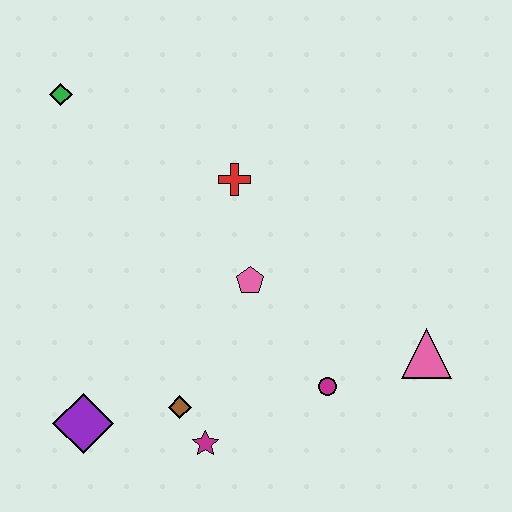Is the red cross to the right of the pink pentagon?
No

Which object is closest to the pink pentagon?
The red cross is closest to the pink pentagon.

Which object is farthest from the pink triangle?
The green diamond is farthest from the pink triangle.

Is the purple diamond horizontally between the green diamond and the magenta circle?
Yes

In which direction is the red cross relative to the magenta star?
The red cross is above the magenta star.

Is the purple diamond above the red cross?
No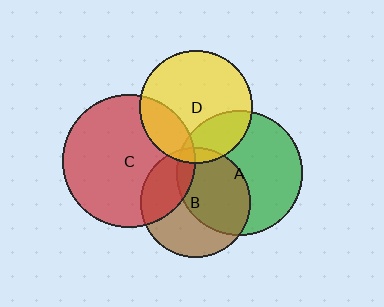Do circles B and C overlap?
Yes.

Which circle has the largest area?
Circle C (red).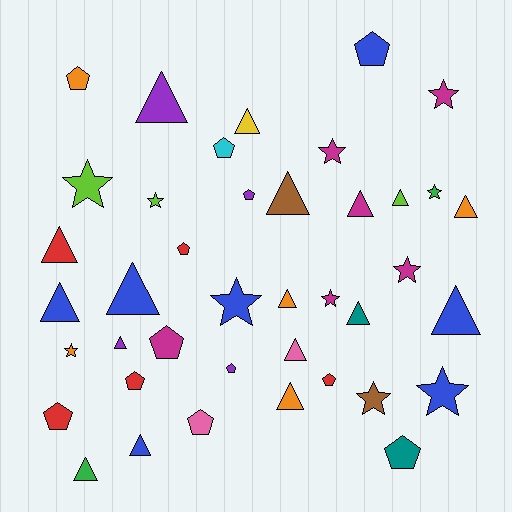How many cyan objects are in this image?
There is 1 cyan object.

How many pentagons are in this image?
There are 12 pentagons.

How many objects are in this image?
There are 40 objects.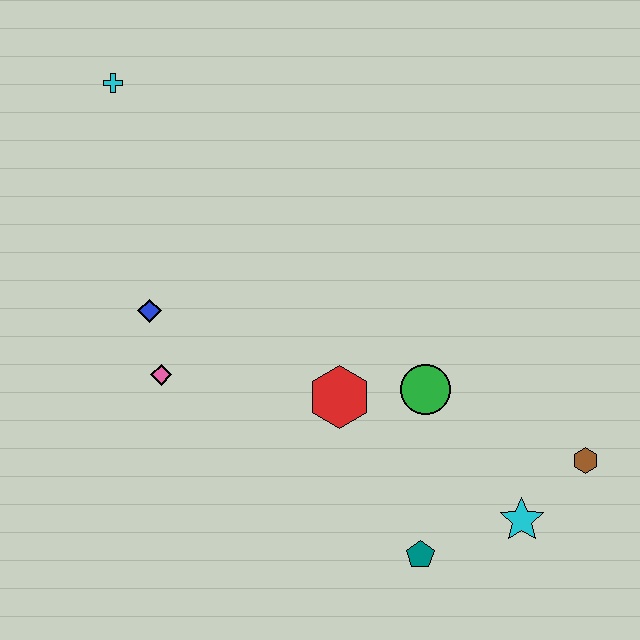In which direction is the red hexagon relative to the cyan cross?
The red hexagon is below the cyan cross.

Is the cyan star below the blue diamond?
Yes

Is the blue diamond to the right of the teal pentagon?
No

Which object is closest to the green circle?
The red hexagon is closest to the green circle.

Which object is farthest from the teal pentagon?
The cyan cross is farthest from the teal pentagon.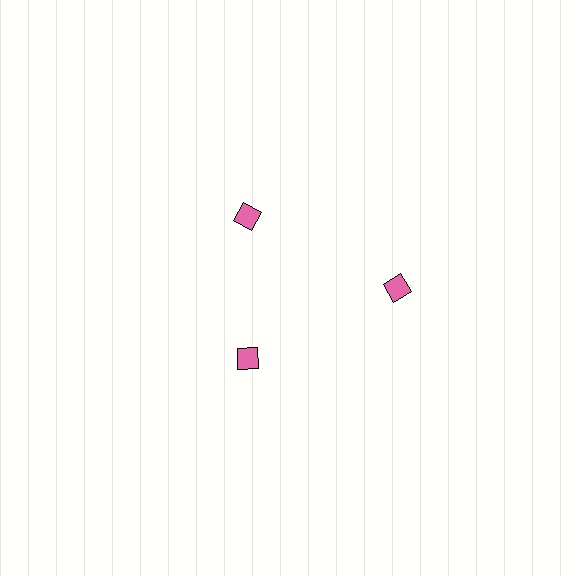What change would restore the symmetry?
The symmetry would be restored by moving it inward, back onto the ring so that all 3 diamonds sit at equal angles and equal distance from the center.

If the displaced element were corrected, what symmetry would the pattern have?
It would have 3-fold rotational symmetry — the pattern would map onto itself every 120 degrees.